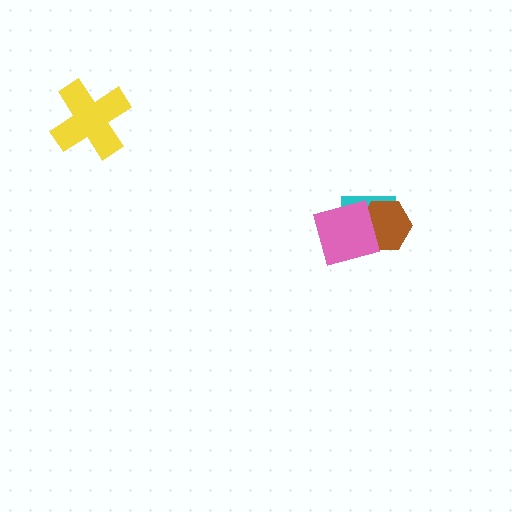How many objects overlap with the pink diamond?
2 objects overlap with the pink diamond.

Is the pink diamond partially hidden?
No, no other shape covers it.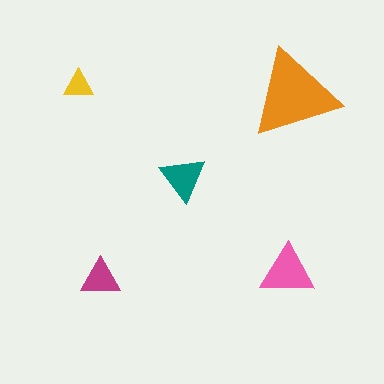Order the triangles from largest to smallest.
the orange one, the pink one, the teal one, the magenta one, the yellow one.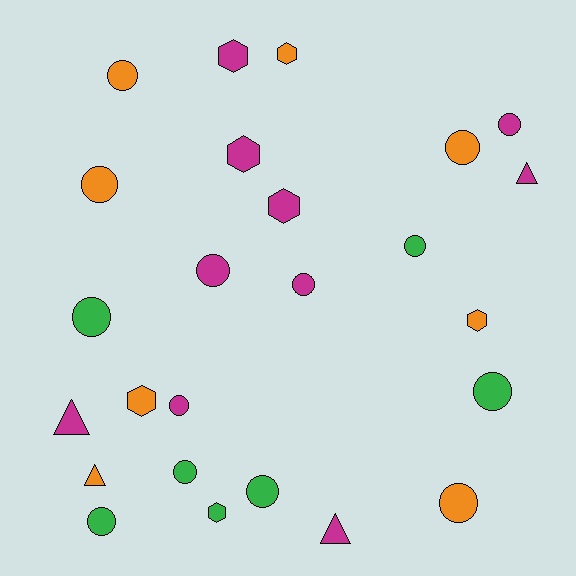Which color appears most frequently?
Magenta, with 10 objects.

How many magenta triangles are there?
There are 3 magenta triangles.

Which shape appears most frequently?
Circle, with 14 objects.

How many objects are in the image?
There are 25 objects.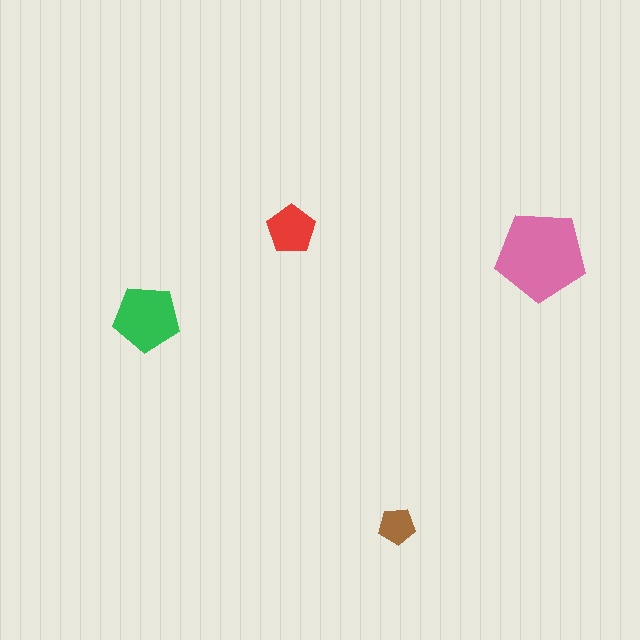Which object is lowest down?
The brown pentagon is bottommost.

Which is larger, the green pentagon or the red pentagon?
The green one.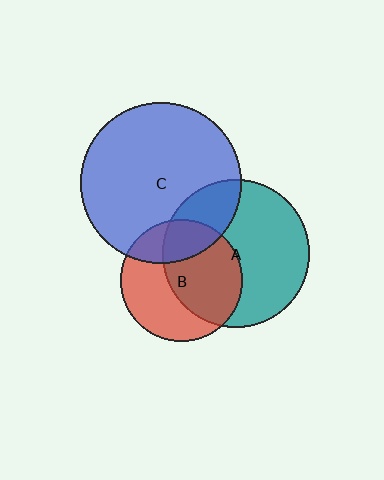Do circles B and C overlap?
Yes.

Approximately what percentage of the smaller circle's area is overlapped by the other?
Approximately 25%.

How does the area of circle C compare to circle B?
Approximately 1.7 times.